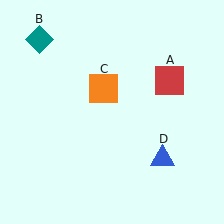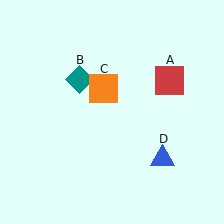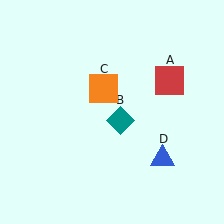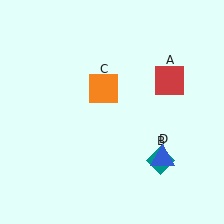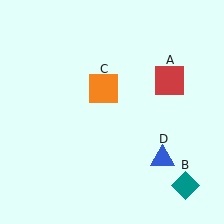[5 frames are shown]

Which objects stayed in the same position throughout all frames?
Red square (object A) and orange square (object C) and blue triangle (object D) remained stationary.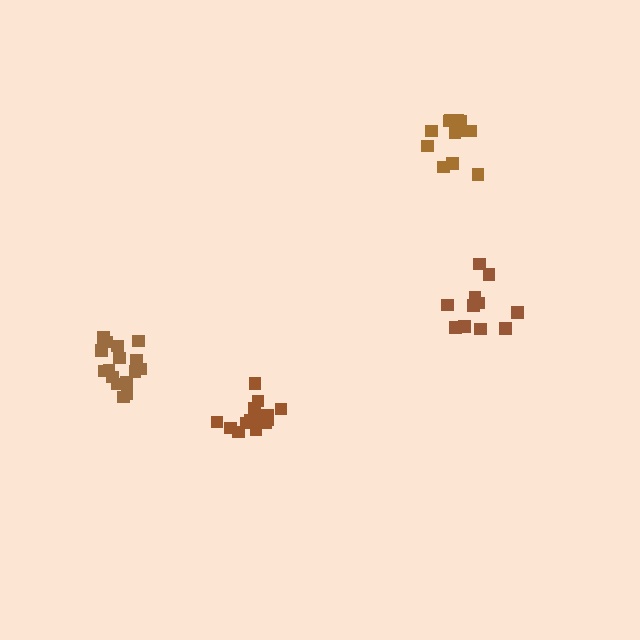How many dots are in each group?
Group 1: 16 dots, Group 2: 14 dots, Group 3: 16 dots, Group 4: 11 dots (57 total).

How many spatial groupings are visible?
There are 4 spatial groupings.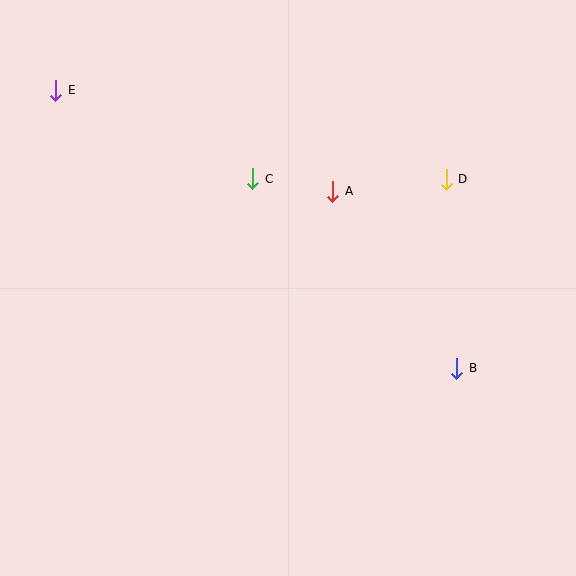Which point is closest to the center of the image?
Point A at (333, 191) is closest to the center.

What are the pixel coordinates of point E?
Point E is at (56, 90).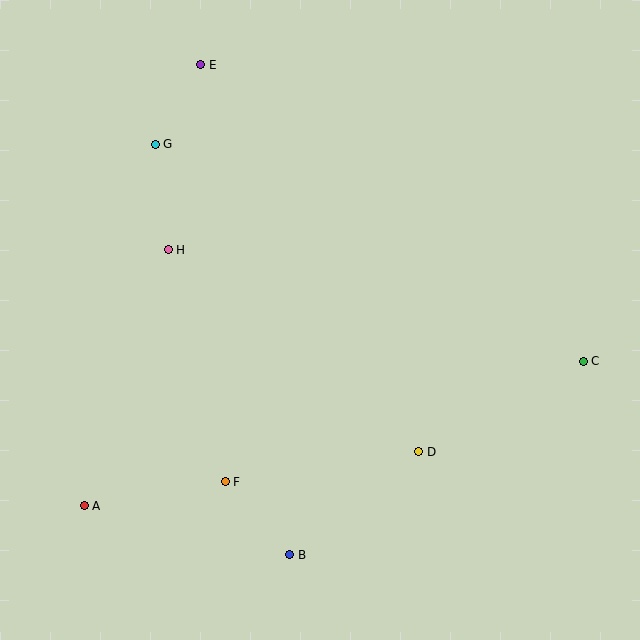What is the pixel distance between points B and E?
The distance between B and E is 498 pixels.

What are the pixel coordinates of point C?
Point C is at (583, 361).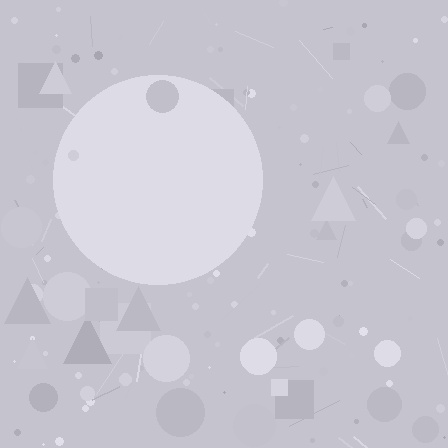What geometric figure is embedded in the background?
A circle is embedded in the background.